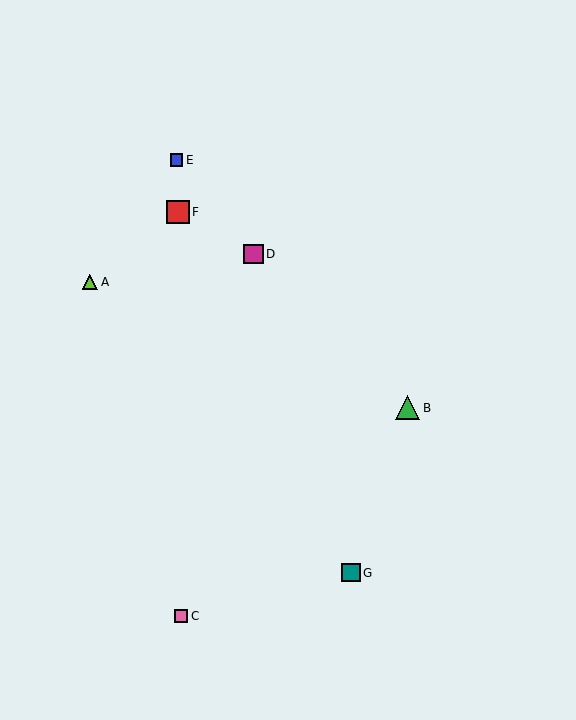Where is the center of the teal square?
The center of the teal square is at (351, 573).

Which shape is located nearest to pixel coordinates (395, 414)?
The green triangle (labeled B) at (407, 408) is nearest to that location.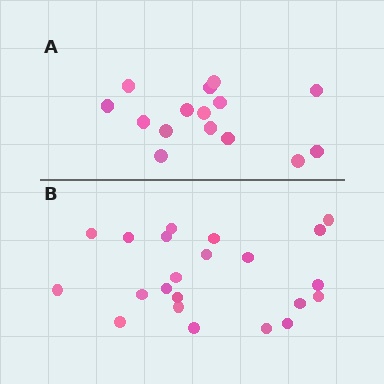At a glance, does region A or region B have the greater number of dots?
Region B (the bottom region) has more dots.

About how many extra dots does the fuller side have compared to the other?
Region B has roughly 8 or so more dots than region A.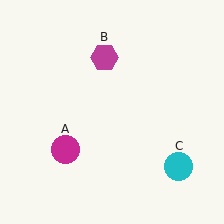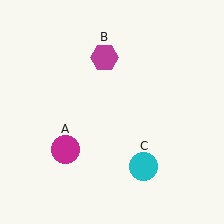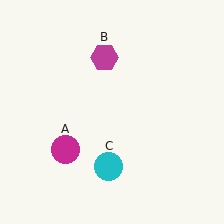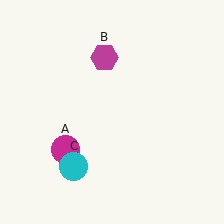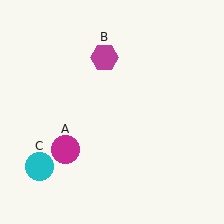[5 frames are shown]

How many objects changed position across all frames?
1 object changed position: cyan circle (object C).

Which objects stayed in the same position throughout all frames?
Magenta circle (object A) and magenta hexagon (object B) remained stationary.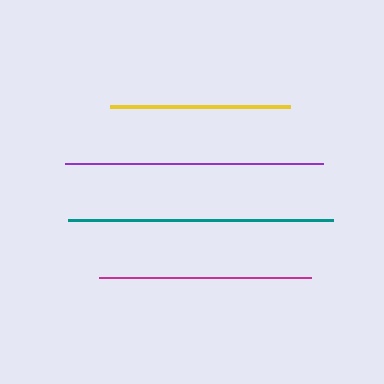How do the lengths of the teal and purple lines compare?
The teal and purple lines are approximately the same length.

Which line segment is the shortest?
The yellow line is the shortest at approximately 180 pixels.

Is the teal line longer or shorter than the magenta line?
The teal line is longer than the magenta line.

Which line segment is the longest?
The teal line is the longest at approximately 265 pixels.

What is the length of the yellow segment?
The yellow segment is approximately 180 pixels long.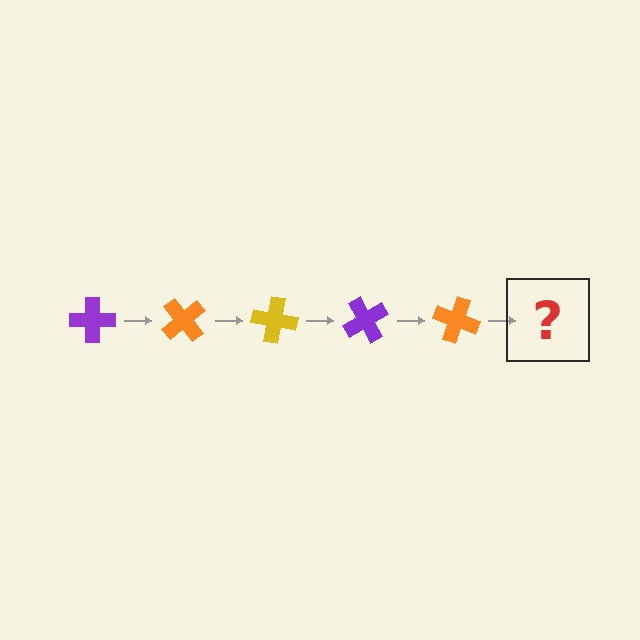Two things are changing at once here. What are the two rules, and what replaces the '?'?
The two rules are that it rotates 50 degrees each step and the color cycles through purple, orange, and yellow. The '?' should be a yellow cross, rotated 250 degrees from the start.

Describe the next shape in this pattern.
It should be a yellow cross, rotated 250 degrees from the start.